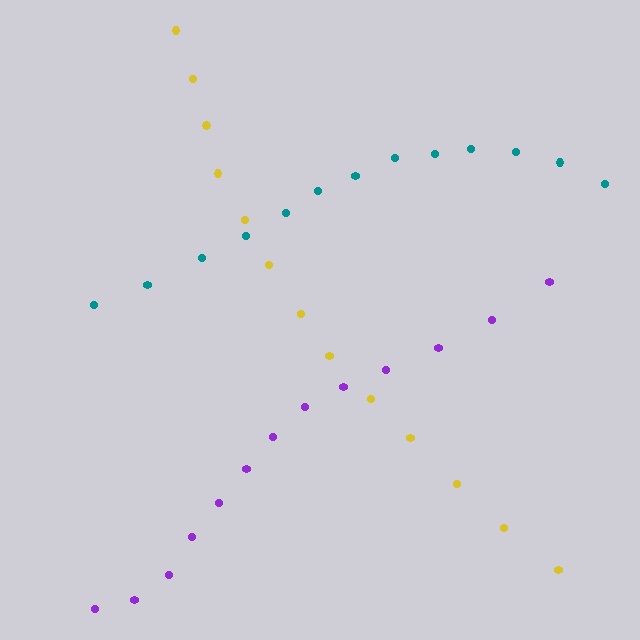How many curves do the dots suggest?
There are 3 distinct paths.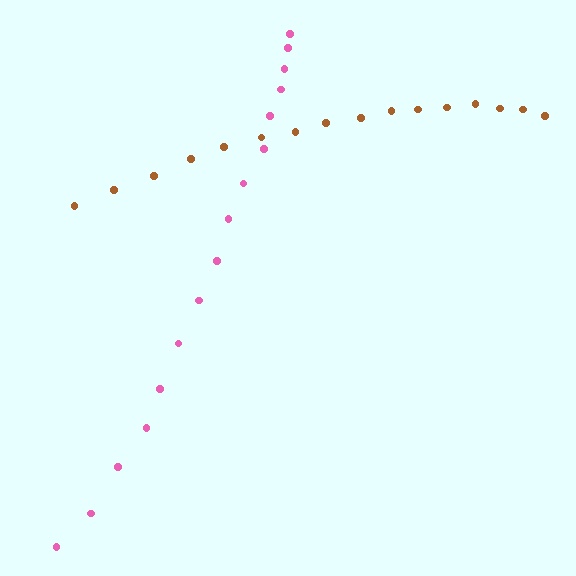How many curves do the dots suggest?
There are 2 distinct paths.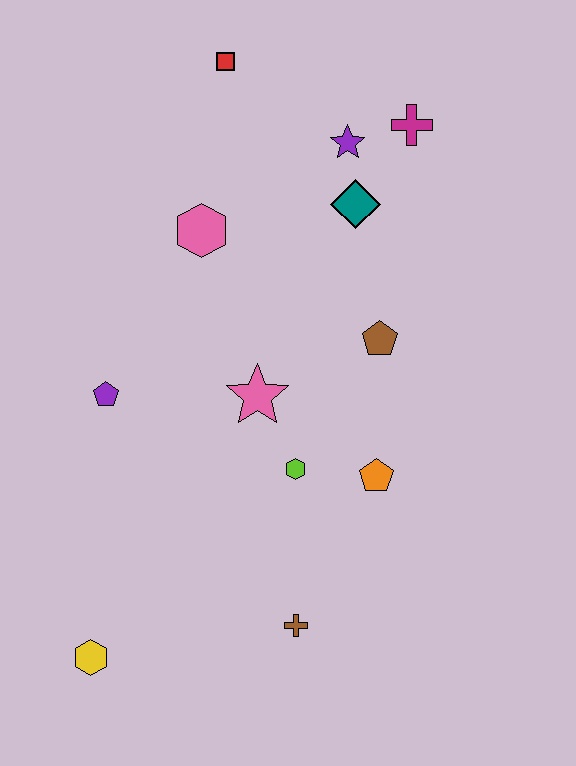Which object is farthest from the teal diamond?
The yellow hexagon is farthest from the teal diamond.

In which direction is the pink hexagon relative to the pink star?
The pink hexagon is above the pink star.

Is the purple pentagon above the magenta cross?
No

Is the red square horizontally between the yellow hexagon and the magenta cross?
Yes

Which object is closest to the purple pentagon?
The pink star is closest to the purple pentagon.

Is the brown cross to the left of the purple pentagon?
No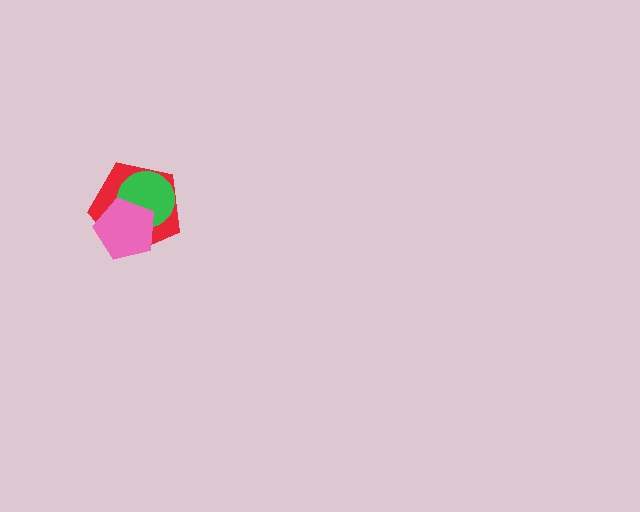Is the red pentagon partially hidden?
Yes, it is partially covered by another shape.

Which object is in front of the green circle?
The pink pentagon is in front of the green circle.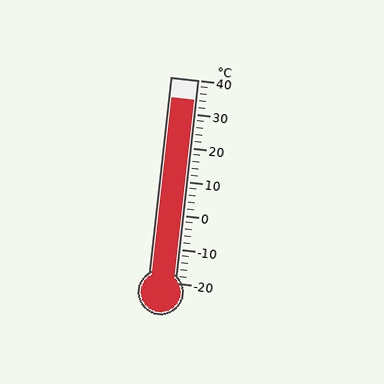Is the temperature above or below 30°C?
The temperature is above 30°C.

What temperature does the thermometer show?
The thermometer shows approximately 34°C.